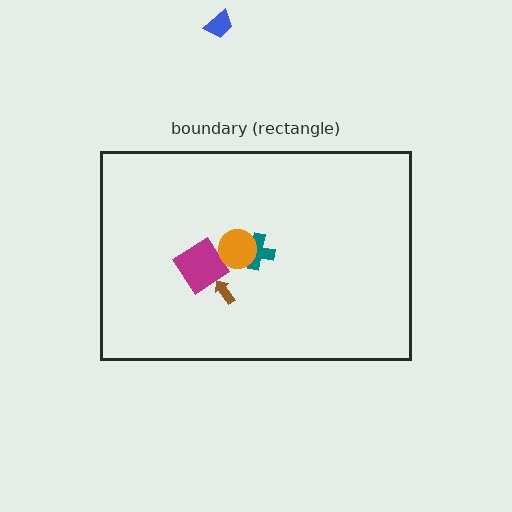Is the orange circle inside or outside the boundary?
Inside.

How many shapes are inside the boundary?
4 inside, 1 outside.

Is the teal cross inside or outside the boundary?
Inside.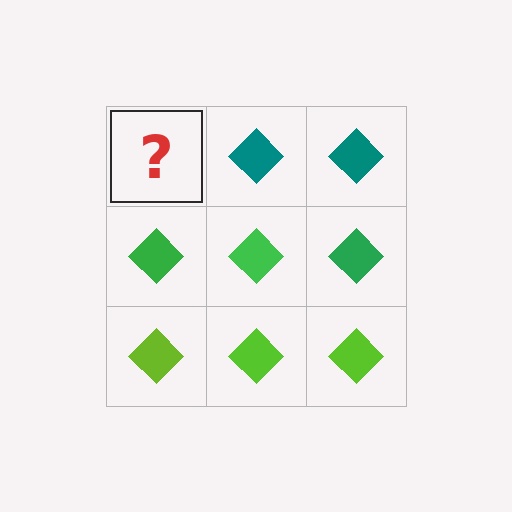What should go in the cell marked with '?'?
The missing cell should contain a teal diamond.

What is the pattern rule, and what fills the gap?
The rule is that each row has a consistent color. The gap should be filled with a teal diamond.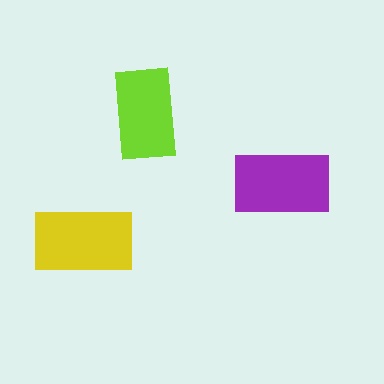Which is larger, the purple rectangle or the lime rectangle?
The purple one.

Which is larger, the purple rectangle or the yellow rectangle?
The yellow one.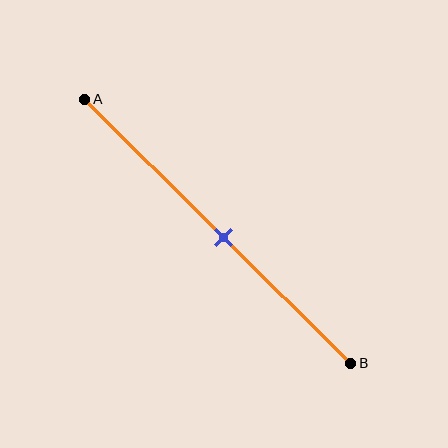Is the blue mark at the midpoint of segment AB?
Yes, the mark is approximately at the midpoint.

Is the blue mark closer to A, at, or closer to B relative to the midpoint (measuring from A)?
The blue mark is approximately at the midpoint of segment AB.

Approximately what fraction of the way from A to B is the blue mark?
The blue mark is approximately 50% of the way from A to B.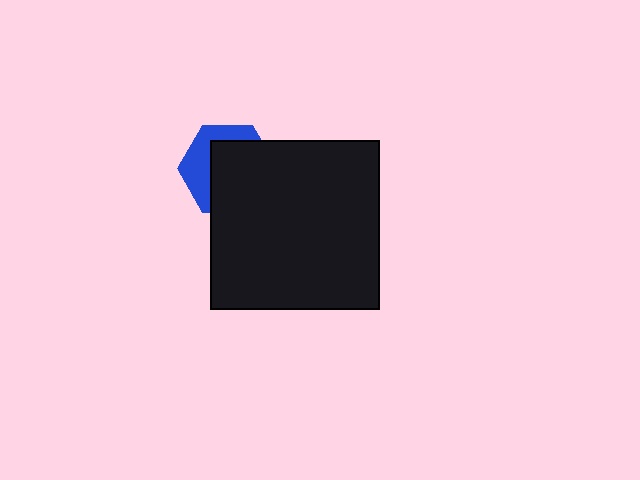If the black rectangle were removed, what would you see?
You would see the complete blue hexagon.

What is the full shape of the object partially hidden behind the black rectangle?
The partially hidden object is a blue hexagon.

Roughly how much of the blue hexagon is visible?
A small part of it is visible (roughly 36%).